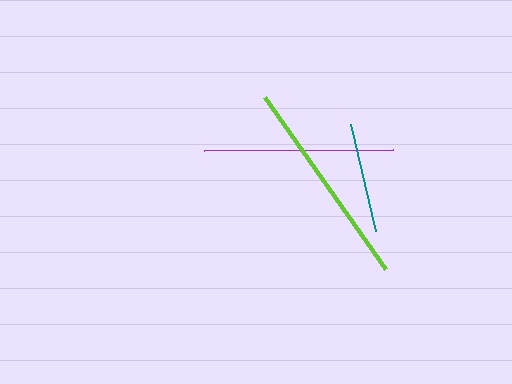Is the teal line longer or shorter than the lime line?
The lime line is longer than the teal line.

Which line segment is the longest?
The lime line is the longest at approximately 210 pixels.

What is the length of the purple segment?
The purple segment is approximately 189 pixels long.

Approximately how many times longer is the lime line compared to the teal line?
The lime line is approximately 1.9 times the length of the teal line.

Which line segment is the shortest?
The teal line is the shortest at approximately 111 pixels.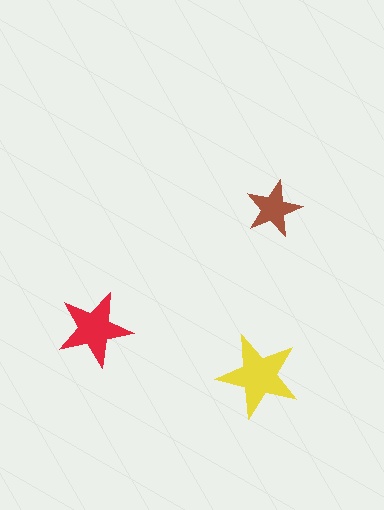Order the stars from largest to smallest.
the yellow one, the red one, the brown one.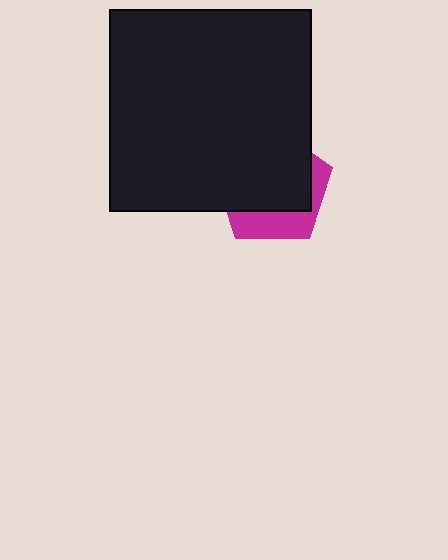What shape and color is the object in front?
The object in front is a black square.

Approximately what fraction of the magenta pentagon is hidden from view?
Roughly 68% of the magenta pentagon is hidden behind the black square.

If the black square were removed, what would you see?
You would see the complete magenta pentagon.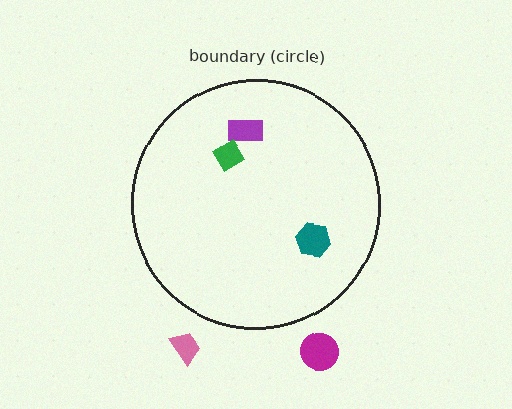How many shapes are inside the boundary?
3 inside, 2 outside.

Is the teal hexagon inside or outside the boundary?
Inside.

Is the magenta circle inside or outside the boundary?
Outside.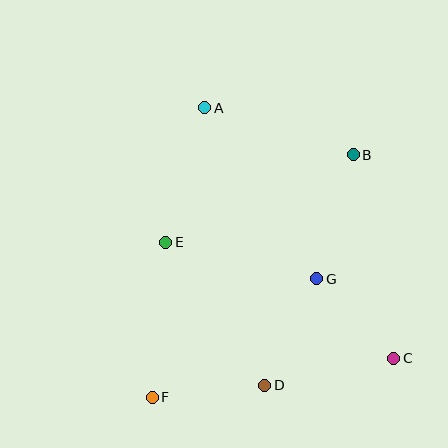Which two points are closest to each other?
Points C and G are closest to each other.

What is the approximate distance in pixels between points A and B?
The distance between A and B is approximately 156 pixels.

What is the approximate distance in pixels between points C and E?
The distance between C and E is approximately 256 pixels.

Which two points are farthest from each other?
Points B and F are farthest from each other.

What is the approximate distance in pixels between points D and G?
The distance between D and G is approximately 119 pixels.